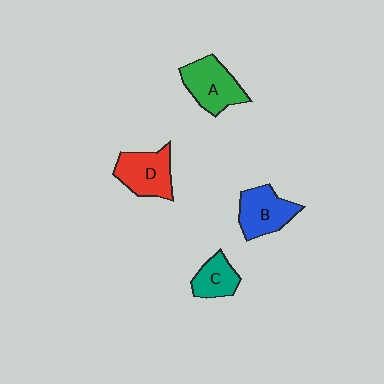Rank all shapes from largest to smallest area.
From largest to smallest: A (green), D (red), B (blue), C (teal).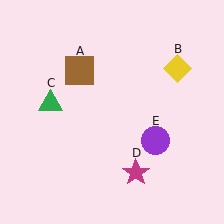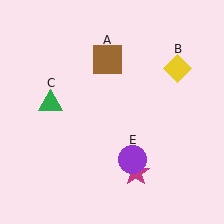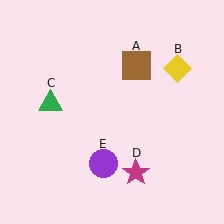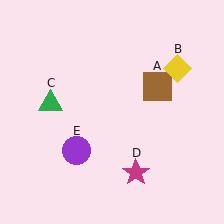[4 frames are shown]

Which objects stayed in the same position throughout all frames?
Yellow diamond (object B) and green triangle (object C) and magenta star (object D) remained stationary.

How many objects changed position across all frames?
2 objects changed position: brown square (object A), purple circle (object E).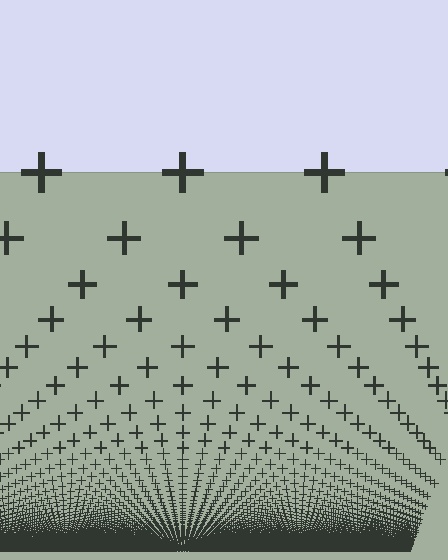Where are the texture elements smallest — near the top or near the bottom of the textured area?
Near the bottom.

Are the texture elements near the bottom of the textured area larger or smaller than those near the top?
Smaller. The gradient is inverted — elements near the bottom are smaller and denser.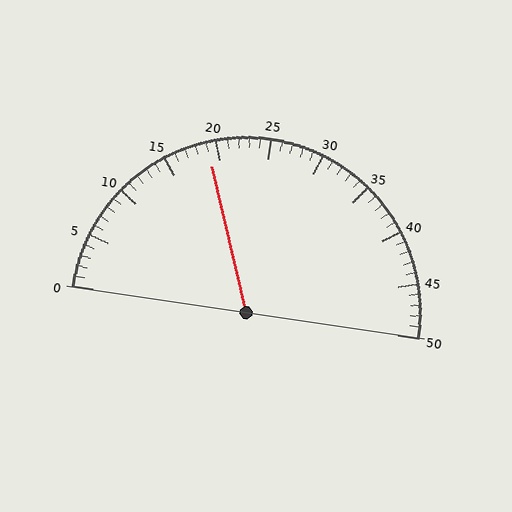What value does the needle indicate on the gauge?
The needle indicates approximately 19.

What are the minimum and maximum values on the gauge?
The gauge ranges from 0 to 50.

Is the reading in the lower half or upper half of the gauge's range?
The reading is in the lower half of the range (0 to 50).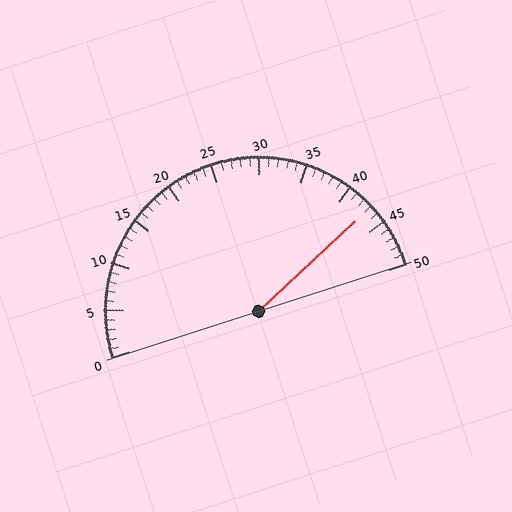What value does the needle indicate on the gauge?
The needle indicates approximately 43.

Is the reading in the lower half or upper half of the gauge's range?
The reading is in the upper half of the range (0 to 50).